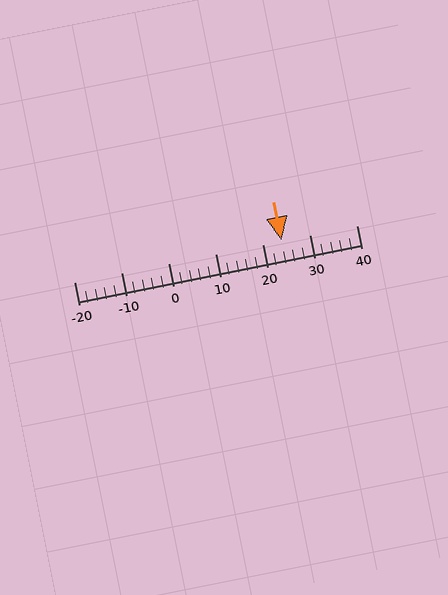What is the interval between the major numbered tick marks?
The major tick marks are spaced 10 units apart.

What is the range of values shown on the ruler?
The ruler shows values from -20 to 40.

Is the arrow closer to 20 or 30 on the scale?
The arrow is closer to 20.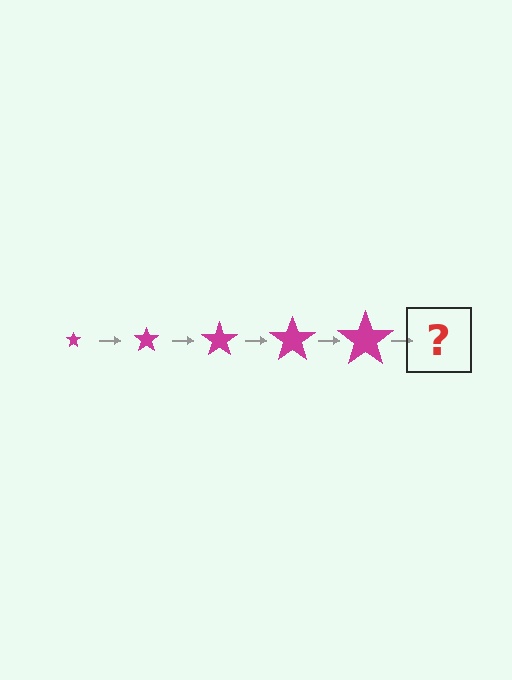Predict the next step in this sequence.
The next step is a magenta star, larger than the previous one.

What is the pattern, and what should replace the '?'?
The pattern is that the star gets progressively larger each step. The '?' should be a magenta star, larger than the previous one.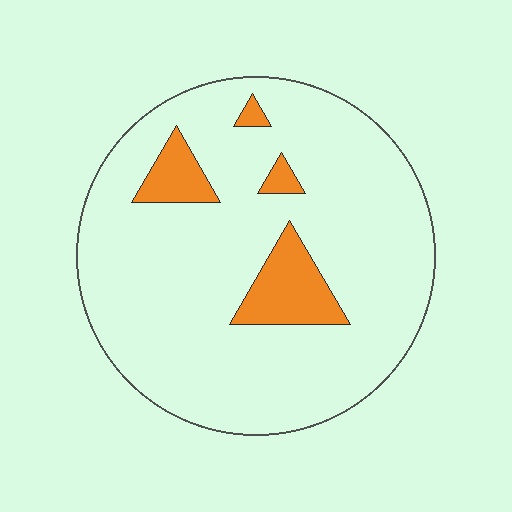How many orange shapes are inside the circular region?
4.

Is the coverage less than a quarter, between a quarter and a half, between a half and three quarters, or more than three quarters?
Less than a quarter.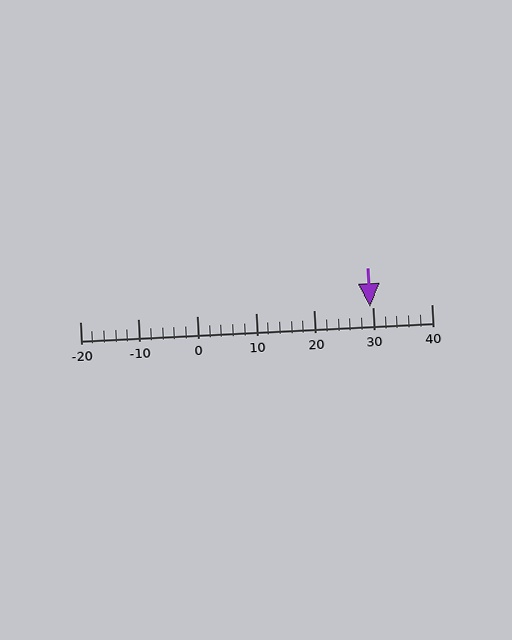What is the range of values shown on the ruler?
The ruler shows values from -20 to 40.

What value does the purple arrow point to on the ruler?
The purple arrow points to approximately 30.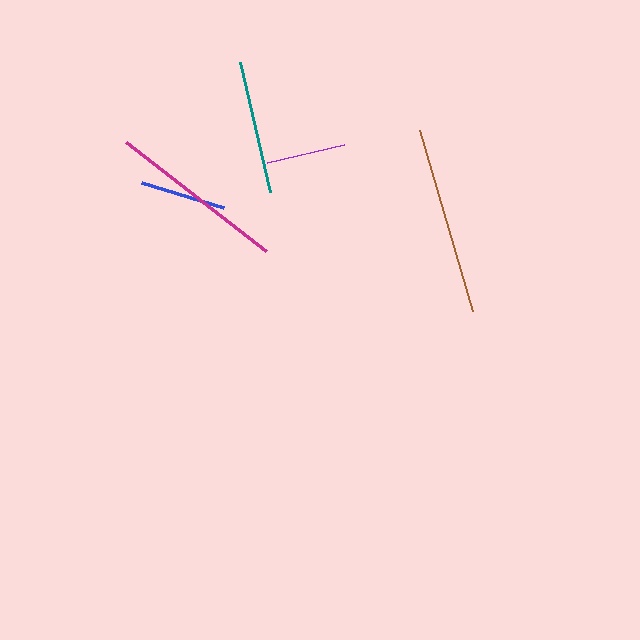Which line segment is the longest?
The brown line is the longest at approximately 188 pixels.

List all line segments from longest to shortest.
From longest to shortest: brown, magenta, teal, blue, purple.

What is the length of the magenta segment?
The magenta segment is approximately 178 pixels long.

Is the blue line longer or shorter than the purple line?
The blue line is longer than the purple line.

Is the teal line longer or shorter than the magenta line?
The magenta line is longer than the teal line.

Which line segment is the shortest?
The purple line is the shortest at approximately 79 pixels.